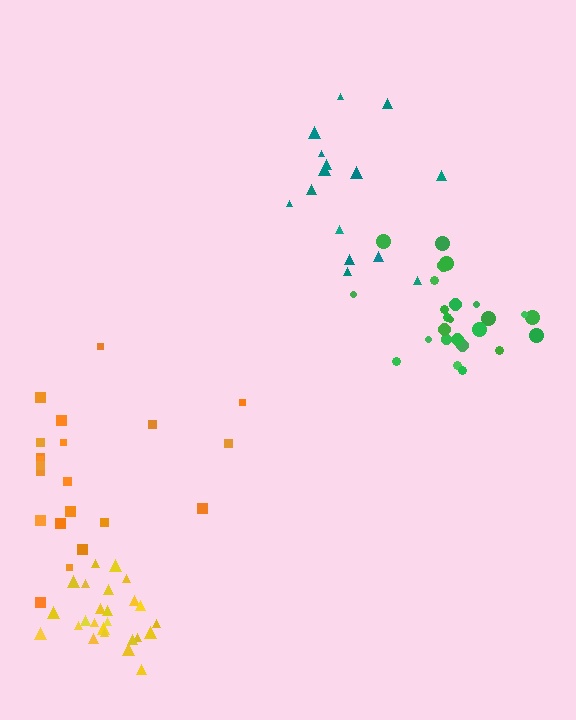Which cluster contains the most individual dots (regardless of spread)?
Yellow (26).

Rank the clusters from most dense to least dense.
yellow, green, teal, orange.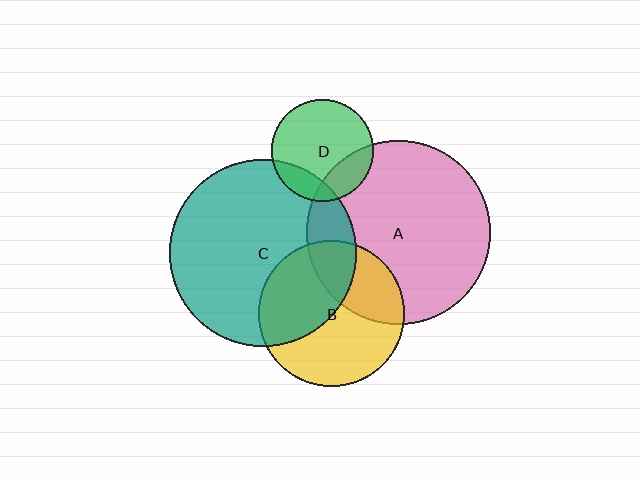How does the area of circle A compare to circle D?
Approximately 3.3 times.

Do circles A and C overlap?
Yes.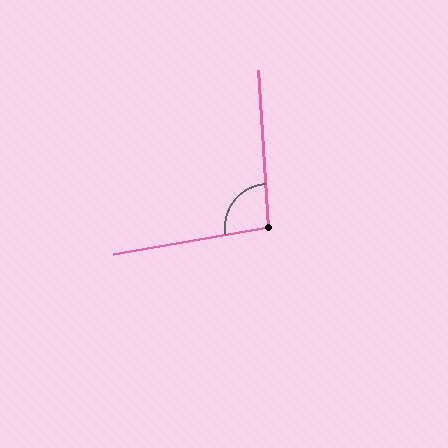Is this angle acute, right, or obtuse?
It is obtuse.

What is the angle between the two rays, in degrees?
Approximately 96 degrees.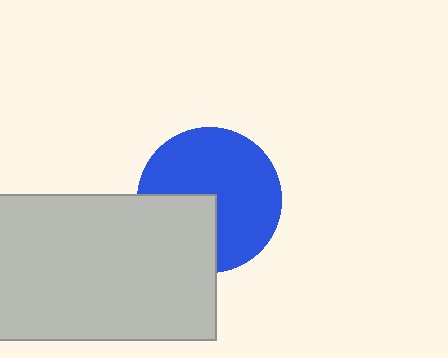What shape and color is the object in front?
The object in front is a light gray rectangle.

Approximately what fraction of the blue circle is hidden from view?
Roughly 32% of the blue circle is hidden behind the light gray rectangle.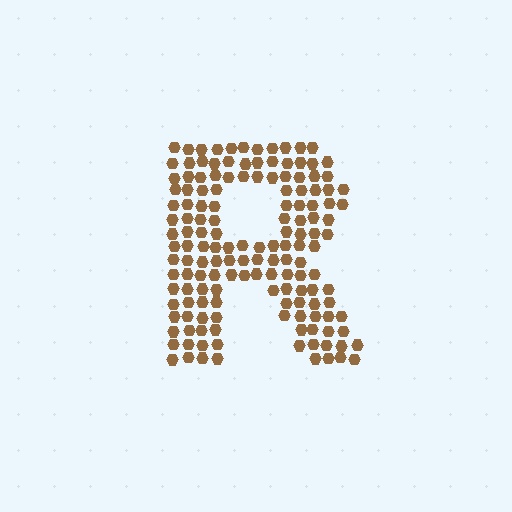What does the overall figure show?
The overall figure shows the letter R.